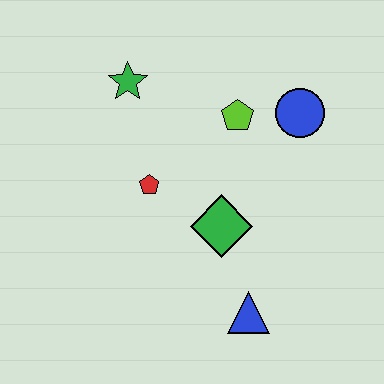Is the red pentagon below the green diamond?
No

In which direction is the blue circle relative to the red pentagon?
The blue circle is to the right of the red pentagon.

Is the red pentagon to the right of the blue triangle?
No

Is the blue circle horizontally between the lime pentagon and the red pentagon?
No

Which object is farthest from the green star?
The blue triangle is farthest from the green star.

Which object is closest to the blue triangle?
The green diamond is closest to the blue triangle.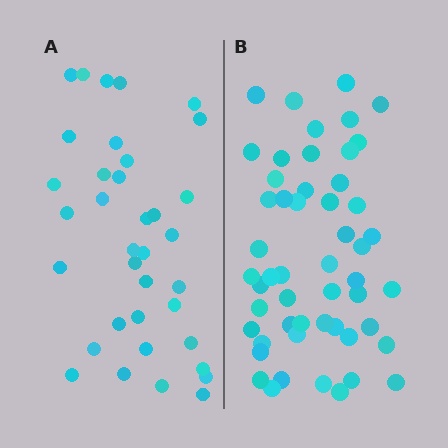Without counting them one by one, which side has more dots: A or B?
Region B (the right region) has more dots.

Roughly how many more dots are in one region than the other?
Region B has approximately 15 more dots than region A.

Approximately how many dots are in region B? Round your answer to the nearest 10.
About 50 dots. (The exact count is 52, which rounds to 50.)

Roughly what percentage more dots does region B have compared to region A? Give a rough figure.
About 45% more.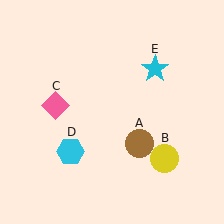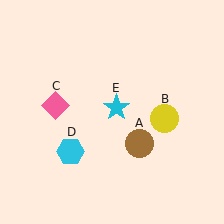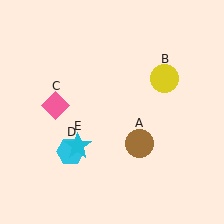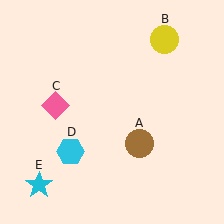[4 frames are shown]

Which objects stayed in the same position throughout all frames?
Brown circle (object A) and pink diamond (object C) and cyan hexagon (object D) remained stationary.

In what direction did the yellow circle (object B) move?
The yellow circle (object B) moved up.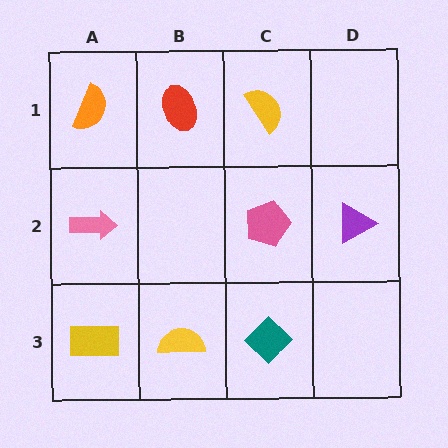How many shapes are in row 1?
3 shapes.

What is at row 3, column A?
A yellow rectangle.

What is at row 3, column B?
A yellow semicircle.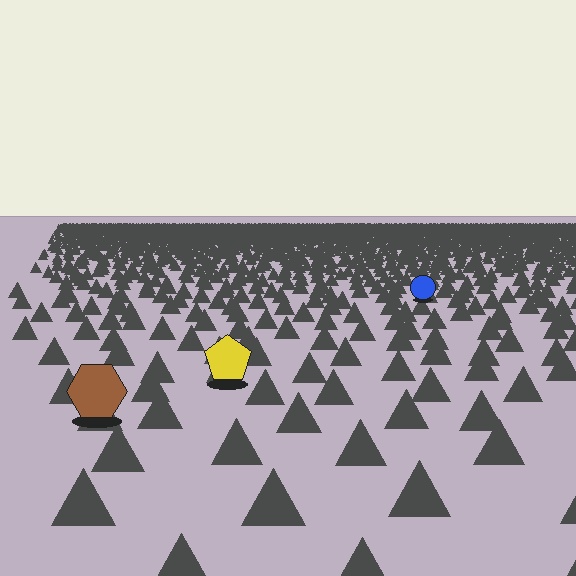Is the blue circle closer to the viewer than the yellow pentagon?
No. The yellow pentagon is closer — you can tell from the texture gradient: the ground texture is coarser near it.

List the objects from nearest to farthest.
From nearest to farthest: the brown hexagon, the yellow pentagon, the blue circle.